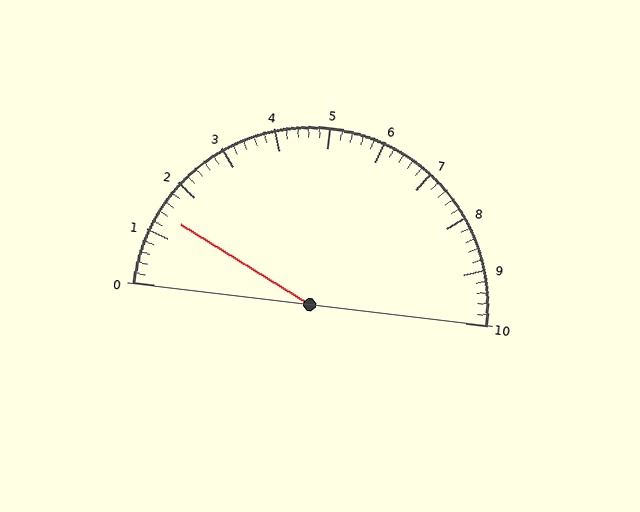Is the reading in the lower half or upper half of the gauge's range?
The reading is in the lower half of the range (0 to 10).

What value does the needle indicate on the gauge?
The needle indicates approximately 1.4.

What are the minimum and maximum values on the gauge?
The gauge ranges from 0 to 10.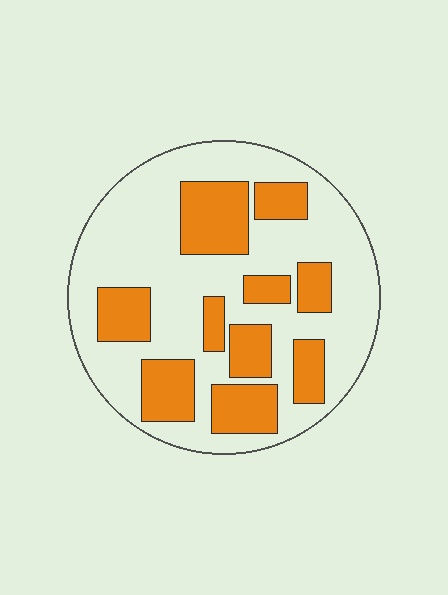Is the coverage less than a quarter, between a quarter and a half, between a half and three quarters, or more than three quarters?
Between a quarter and a half.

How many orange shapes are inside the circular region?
10.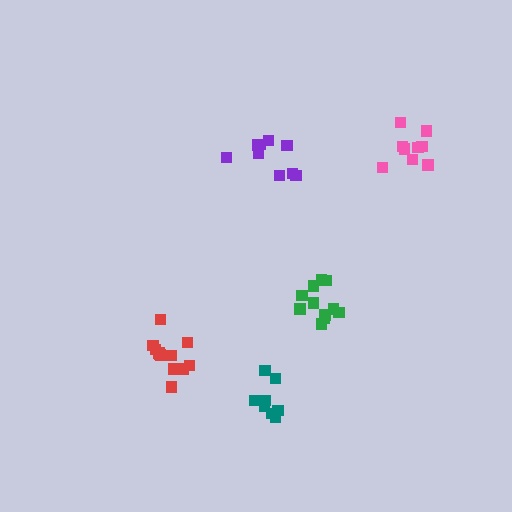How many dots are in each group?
Group 1: 9 dots, Group 2: 12 dots, Group 3: 14 dots, Group 4: 10 dots, Group 5: 8 dots (53 total).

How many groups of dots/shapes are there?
There are 5 groups.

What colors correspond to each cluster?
The clusters are colored: pink, red, green, purple, teal.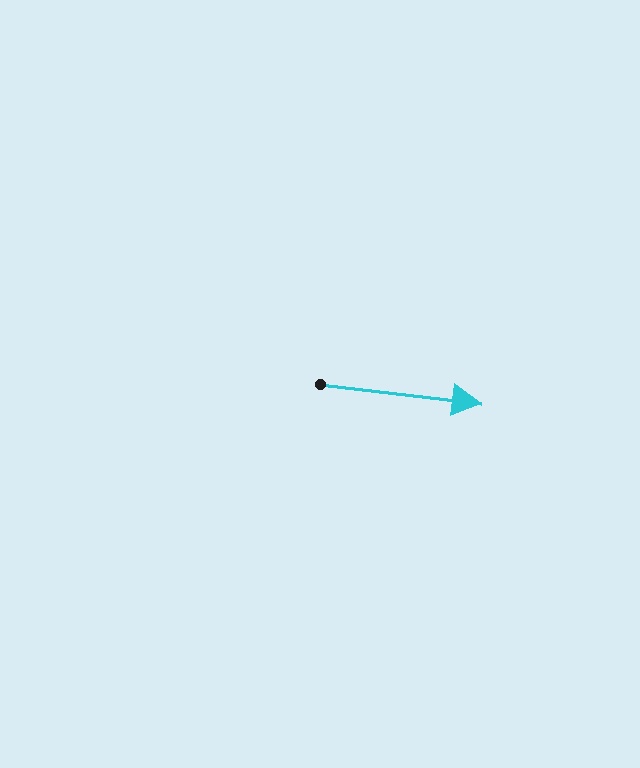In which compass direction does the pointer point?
East.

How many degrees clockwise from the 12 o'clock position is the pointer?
Approximately 97 degrees.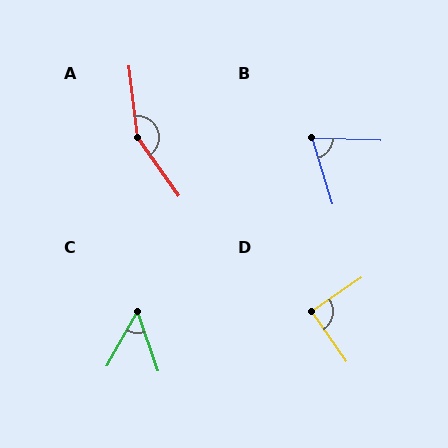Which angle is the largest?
A, at approximately 152 degrees.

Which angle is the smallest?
C, at approximately 49 degrees.